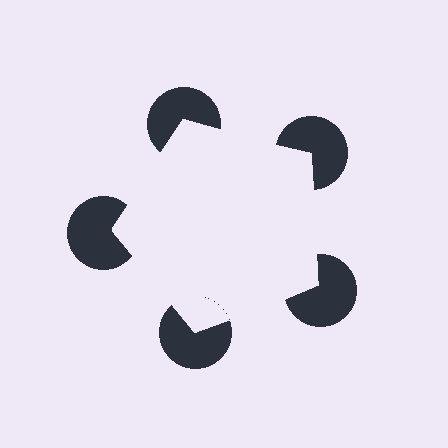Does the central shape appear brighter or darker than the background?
It typically appears slightly brighter than the background, even though no actual brightness change is drawn.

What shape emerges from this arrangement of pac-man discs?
An illusory pentagon — its edges are inferred from the aligned wedge cuts in the pac-man discs, not physically drawn.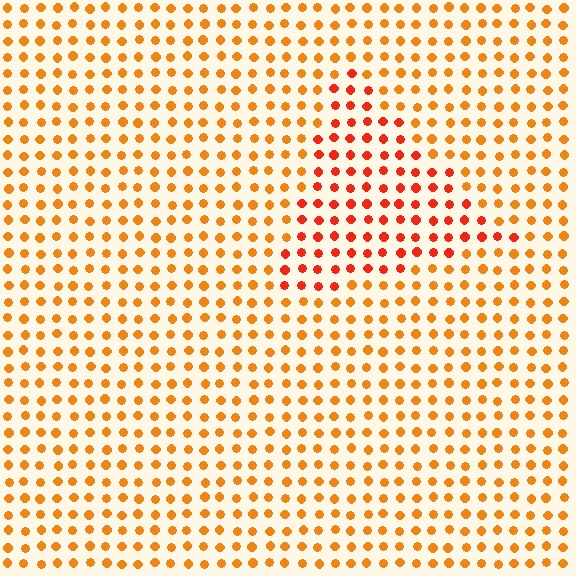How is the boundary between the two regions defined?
The boundary is defined purely by a slight shift in hue (about 27 degrees). Spacing, size, and orientation are identical on both sides.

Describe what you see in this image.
The image is filled with small orange elements in a uniform arrangement. A triangle-shaped region is visible where the elements are tinted to a slightly different hue, forming a subtle color boundary.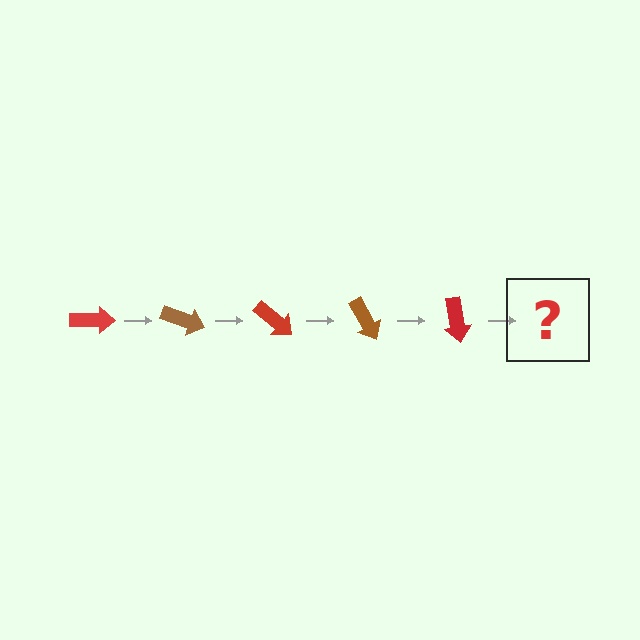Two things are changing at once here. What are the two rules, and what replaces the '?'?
The two rules are that it rotates 20 degrees each step and the color cycles through red and brown. The '?' should be a brown arrow, rotated 100 degrees from the start.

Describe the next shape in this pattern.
It should be a brown arrow, rotated 100 degrees from the start.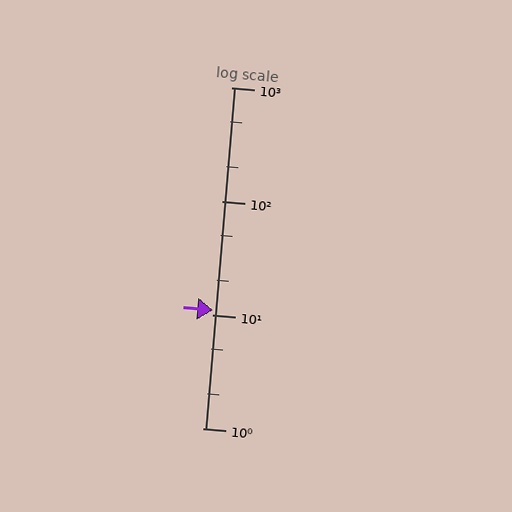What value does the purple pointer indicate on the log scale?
The pointer indicates approximately 11.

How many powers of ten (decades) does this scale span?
The scale spans 3 decades, from 1 to 1000.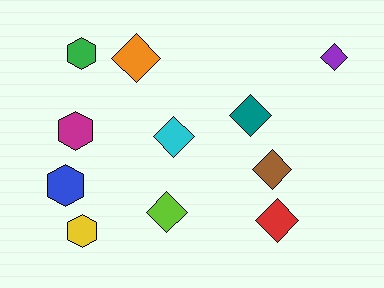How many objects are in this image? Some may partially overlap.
There are 11 objects.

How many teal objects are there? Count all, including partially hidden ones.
There is 1 teal object.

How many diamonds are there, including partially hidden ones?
There are 7 diamonds.